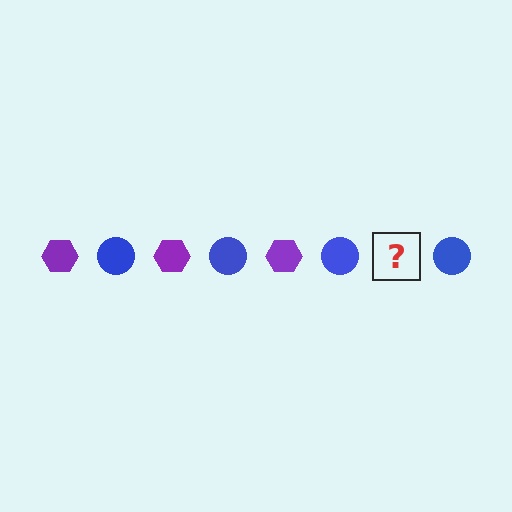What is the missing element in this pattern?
The missing element is a purple hexagon.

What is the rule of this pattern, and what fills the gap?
The rule is that the pattern alternates between purple hexagon and blue circle. The gap should be filled with a purple hexagon.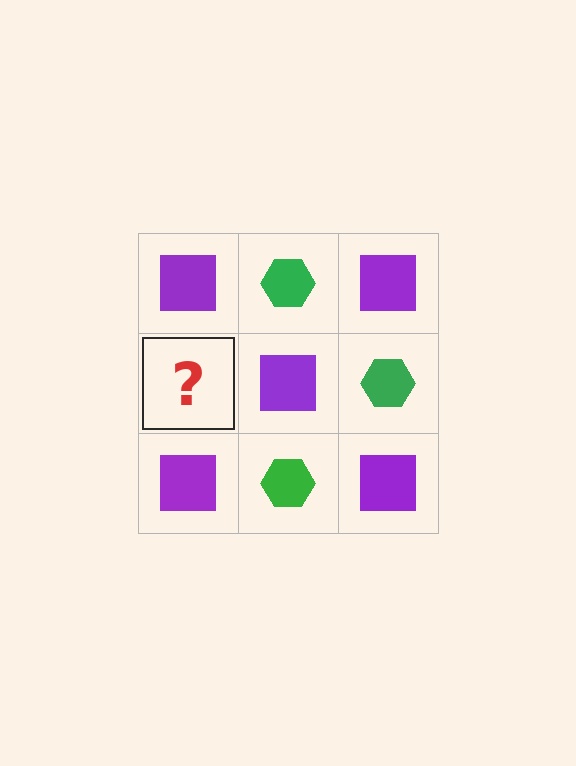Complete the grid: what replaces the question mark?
The question mark should be replaced with a green hexagon.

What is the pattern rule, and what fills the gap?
The rule is that it alternates purple square and green hexagon in a checkerboard pattern. The gap should be filled with a green hexagon.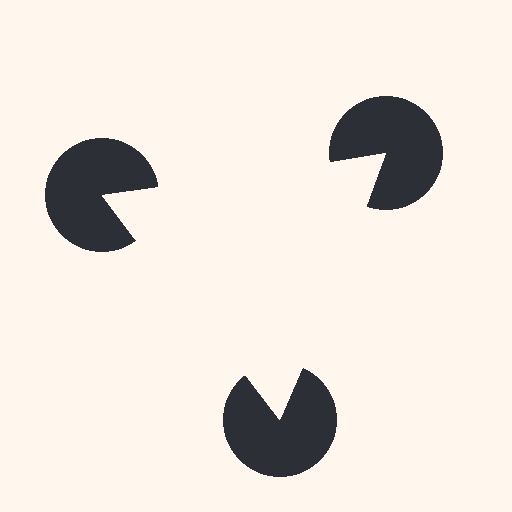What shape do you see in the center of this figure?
An illusory triangle — its edges are inferred from the aligned wedge cuts in the pac-man discs, not physically drawn.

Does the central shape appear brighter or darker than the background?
It typically appears slightly brighter than the background, even though no actual brightness change is drawn.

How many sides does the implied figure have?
3 sides.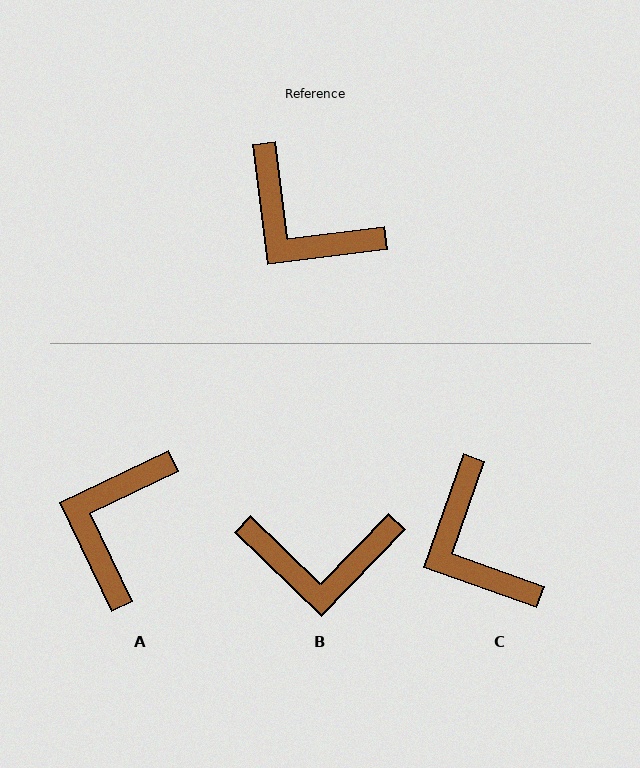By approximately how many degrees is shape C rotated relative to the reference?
Approximately 26 degrees clockwise.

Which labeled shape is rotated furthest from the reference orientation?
A, about 72 degrees away.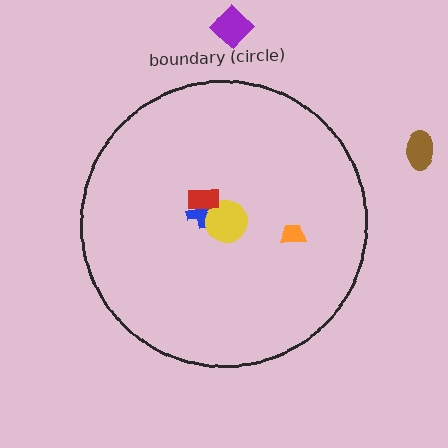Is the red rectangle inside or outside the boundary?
Inside.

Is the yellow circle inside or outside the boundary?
Inside.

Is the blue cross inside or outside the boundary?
Inside.